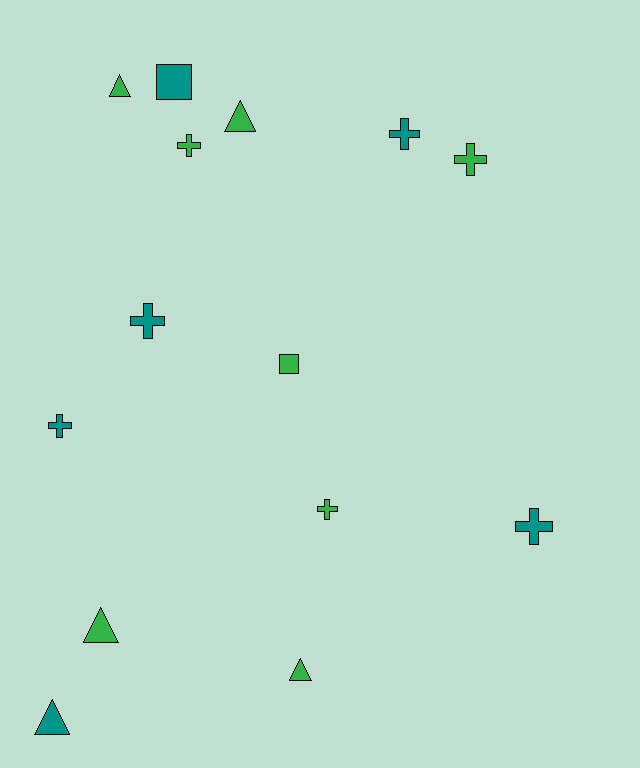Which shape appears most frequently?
Cross, with 7 objects.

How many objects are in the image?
There are 14 objects.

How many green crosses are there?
There are 3 green crosses.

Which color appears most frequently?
Green, with 8 objects.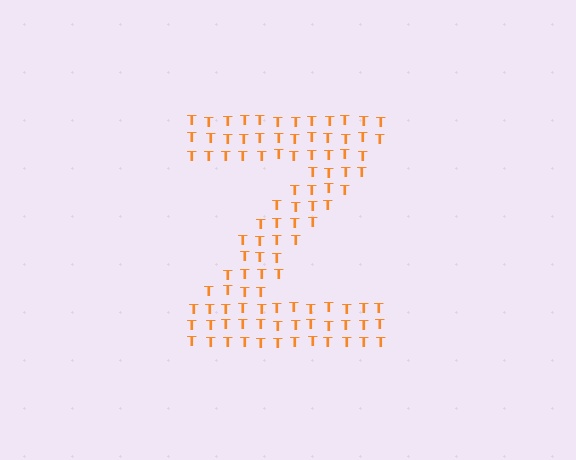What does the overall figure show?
The overall figure shows the letter Z.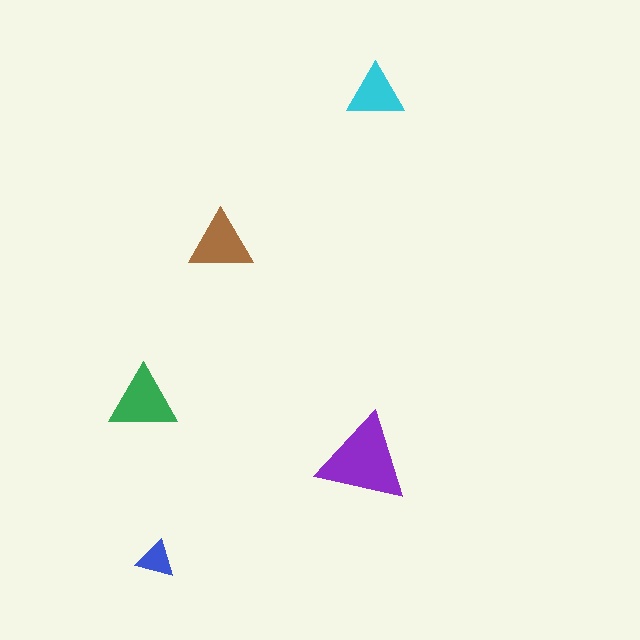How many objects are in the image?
There are 5 objects in the image.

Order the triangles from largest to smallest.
the purple one, the green one, the brown one, the cyan one, the blue one.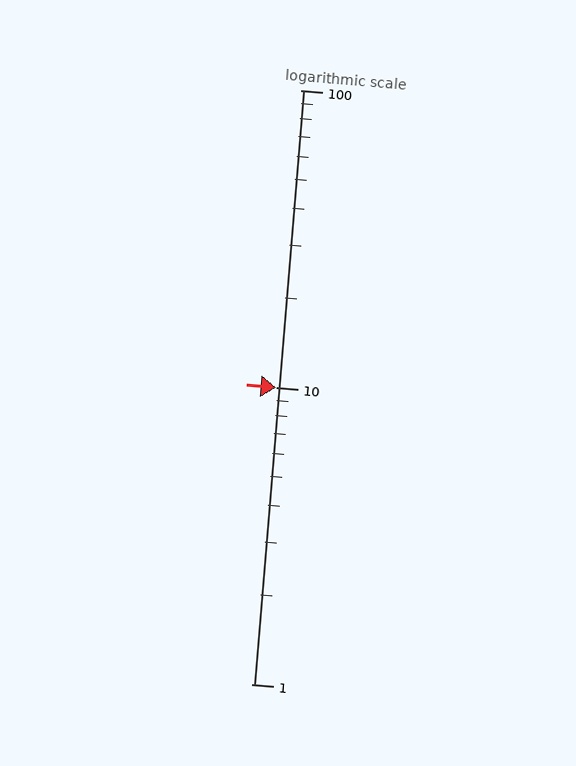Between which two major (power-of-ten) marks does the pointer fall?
The pointer is between 10 and 100.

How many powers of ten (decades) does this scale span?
The scale spans 2 decades, from 1 to 100.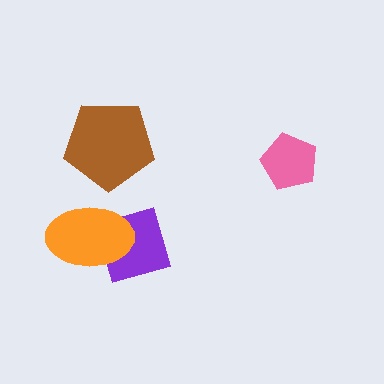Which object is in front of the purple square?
The orange ellipse is in front of the purple square.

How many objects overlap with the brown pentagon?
0 objects overlap with the brown pentagon.